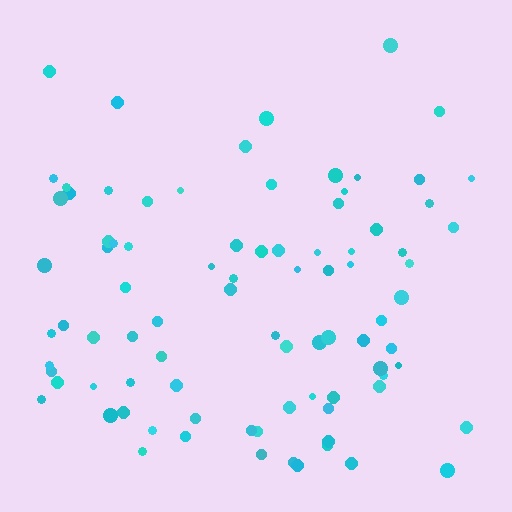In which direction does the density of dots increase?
From top to bottom, with the bottom side densest.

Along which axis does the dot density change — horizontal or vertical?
Vertical.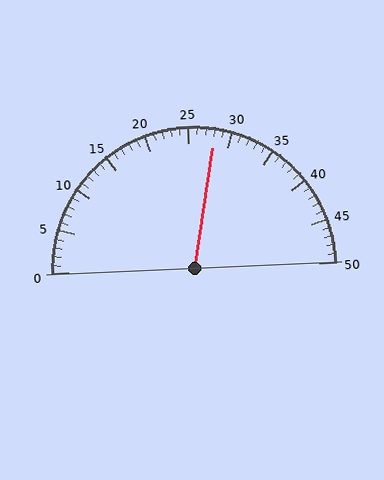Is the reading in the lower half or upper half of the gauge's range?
The reading is in the upper half of the range (0 to 50).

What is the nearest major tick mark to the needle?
The nearest major tick mark is 30.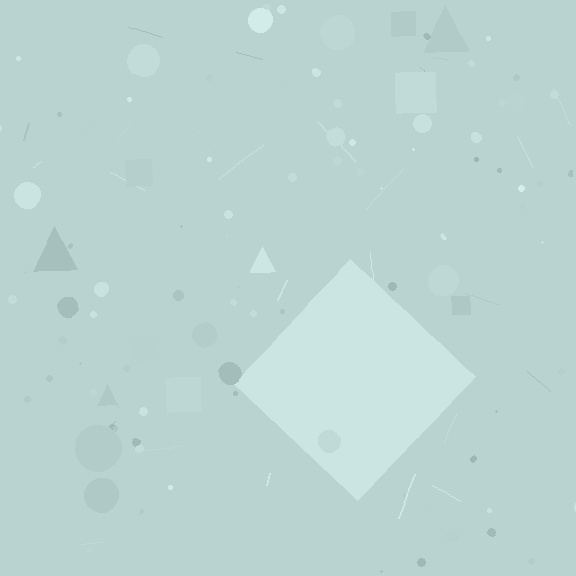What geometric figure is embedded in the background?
A diamond is embedded in the background.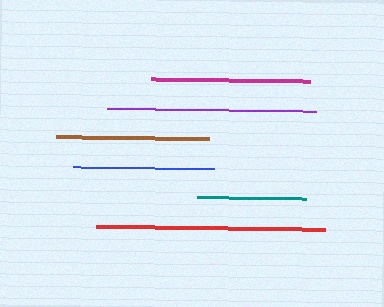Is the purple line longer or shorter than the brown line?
The purple line is longer than the brown line.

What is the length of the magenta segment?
The magenta segment is approximately 159 pixels long.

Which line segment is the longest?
The red line is the longest at approximately 229 pixels.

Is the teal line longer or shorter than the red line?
The red line is longer than the teal line.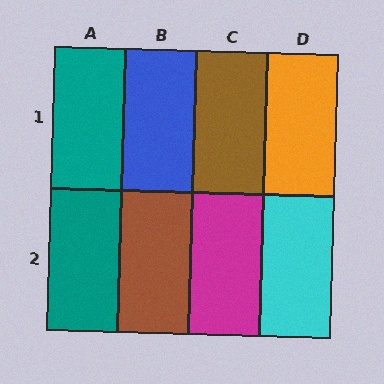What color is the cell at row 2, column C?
Magenta.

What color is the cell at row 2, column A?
Teal.